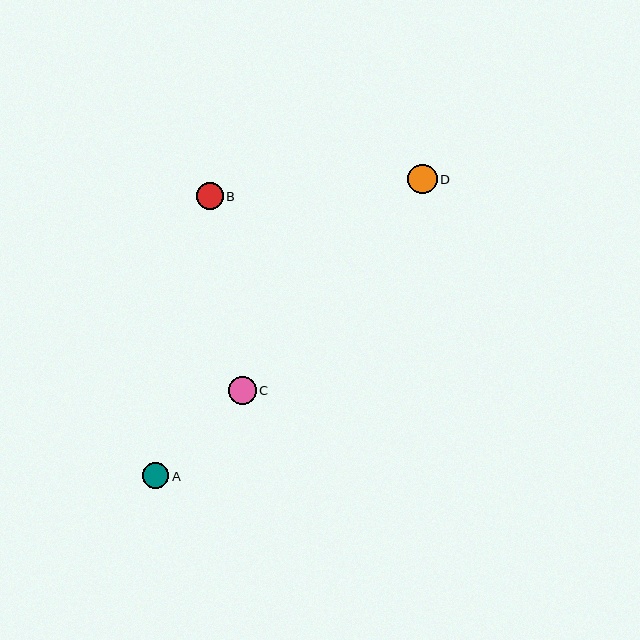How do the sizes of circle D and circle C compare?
Circle D and circle C are approximately the same size.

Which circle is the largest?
Circle D is the largest with a size of approximately 30 pixels.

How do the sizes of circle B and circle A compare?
Circle B and circle A are approximately the same size.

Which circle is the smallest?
Circle A is the smallest with a size of approximately 26 pixels.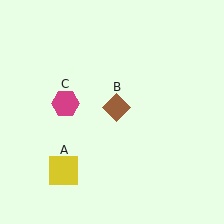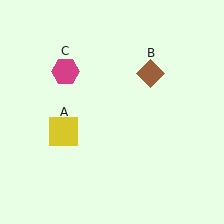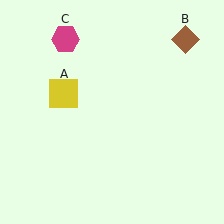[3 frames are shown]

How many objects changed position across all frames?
3 objects changed position: yellow square (object A), brown diamond (object B), magenta hexagon (object C).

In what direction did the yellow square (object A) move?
The yellow square (object A) moved up.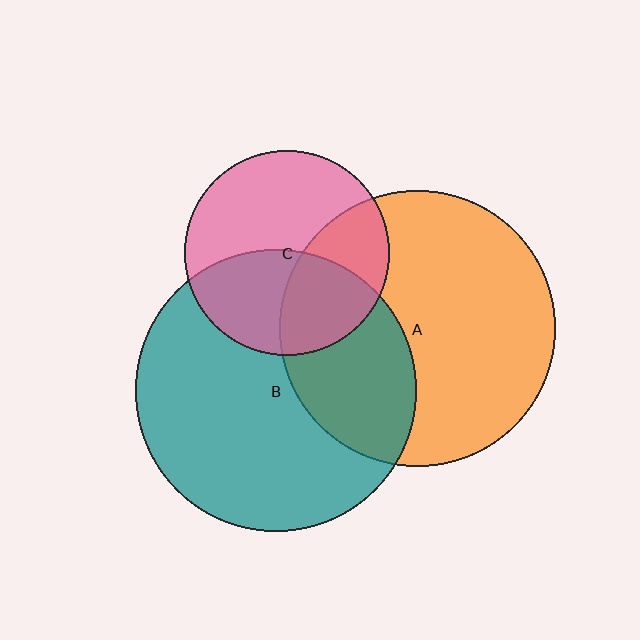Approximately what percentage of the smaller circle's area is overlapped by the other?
Approximately 35%.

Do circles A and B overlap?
Yes.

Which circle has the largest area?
Circle B (teal).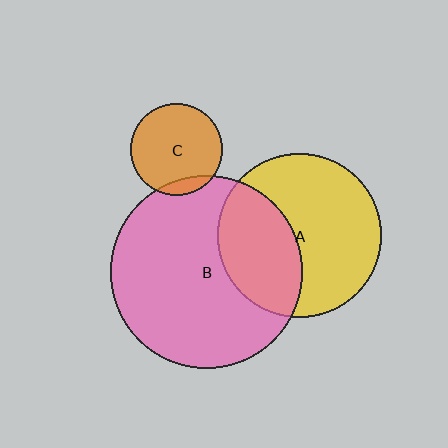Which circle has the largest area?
Circle B (pink).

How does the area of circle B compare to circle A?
Approximately 1.4 times.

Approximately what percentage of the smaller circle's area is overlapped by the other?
Approximately 40%.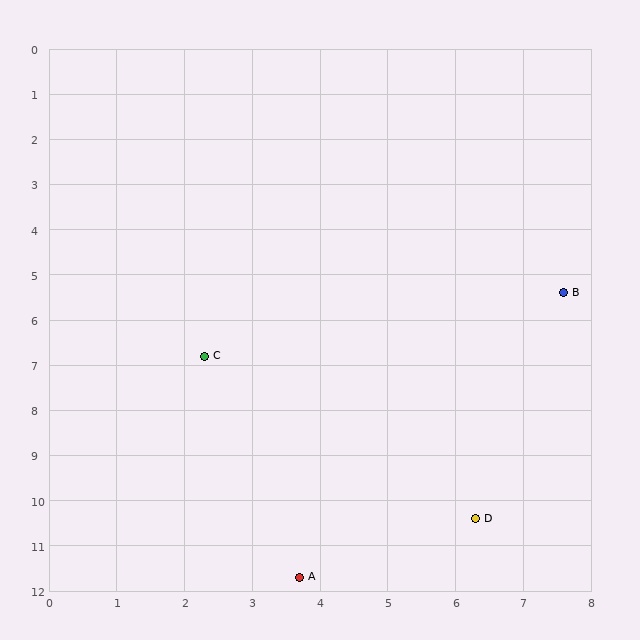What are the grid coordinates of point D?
Point D is at approximately (6.3, 10.4).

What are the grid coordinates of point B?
Point B is at approximately (7.6, 5.4).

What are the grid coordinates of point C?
Point C is at approximately (2.3, 6.8).